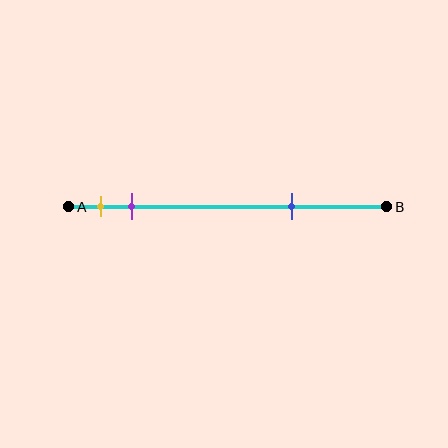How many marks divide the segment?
There are 3 marks dividing the segment.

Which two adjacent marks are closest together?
The yellow and purple marks are the closest adjacent pair.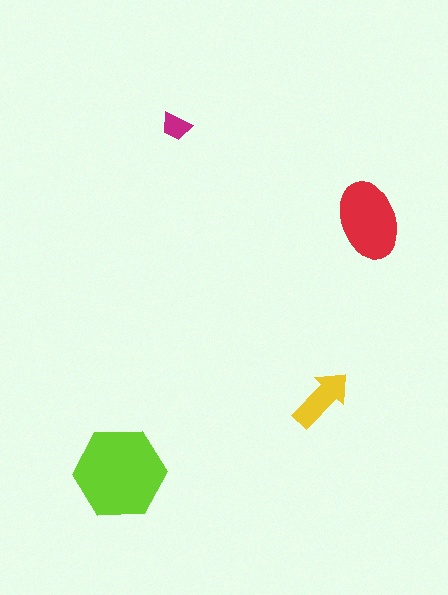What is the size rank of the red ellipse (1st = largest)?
2nd.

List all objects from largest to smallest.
The lime hexagon, the red ellipse, the yellow arrow, the magenta trapezoid.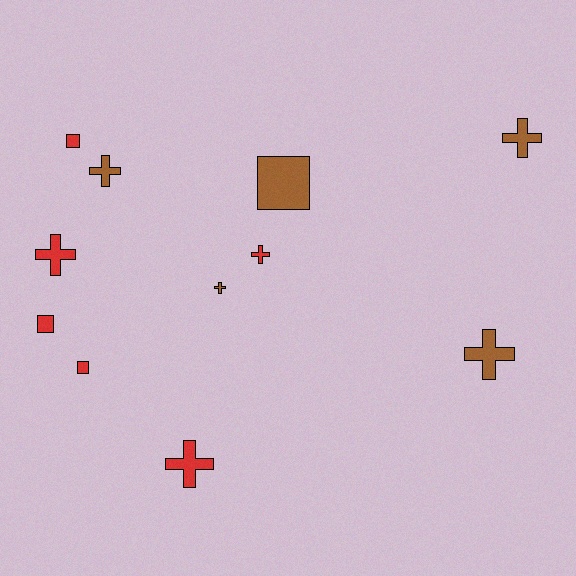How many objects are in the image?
There are 11 objects.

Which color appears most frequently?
Red, with 6 objects.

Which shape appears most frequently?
Cross, with 7 objects.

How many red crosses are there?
There are 3 red crosses.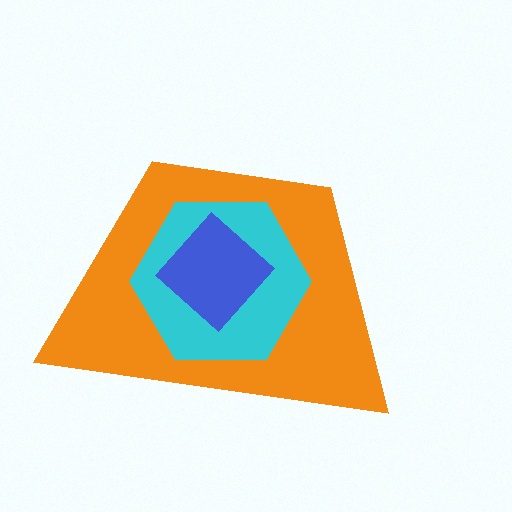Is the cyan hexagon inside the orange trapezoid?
Yes.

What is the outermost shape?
The orange trapezoid.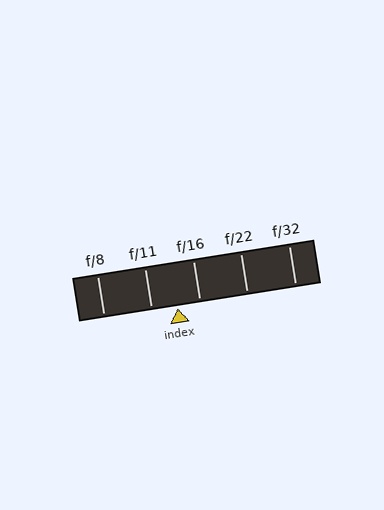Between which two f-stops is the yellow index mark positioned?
The index mark is between f/11 and f/16.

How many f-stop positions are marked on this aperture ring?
There are 5 f-stop positions marked.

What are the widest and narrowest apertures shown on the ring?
The widest aperture shown is f/8 and the narrowest is f/32.